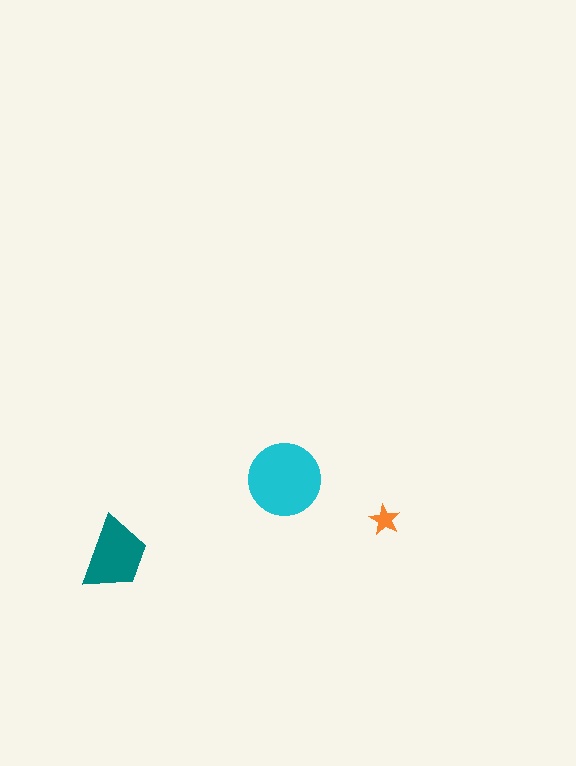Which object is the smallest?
The orange star.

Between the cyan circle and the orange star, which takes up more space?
The cyan circle.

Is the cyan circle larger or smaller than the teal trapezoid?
Larger.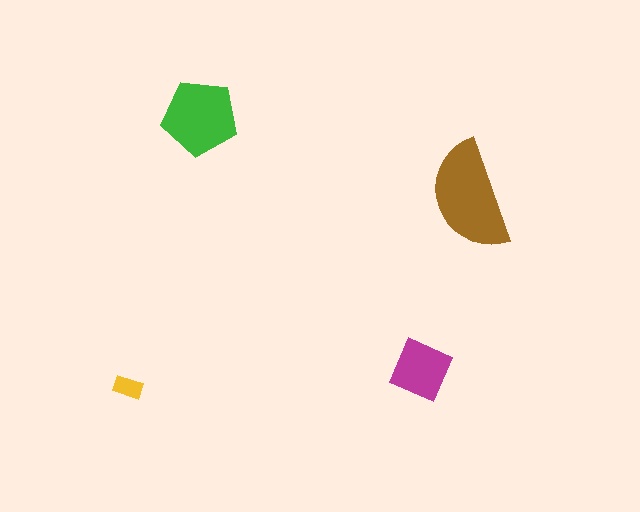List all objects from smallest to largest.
The yellow rectangle, the magenta diamond, the green pentagon, the brown semicircle.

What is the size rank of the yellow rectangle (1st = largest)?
4th.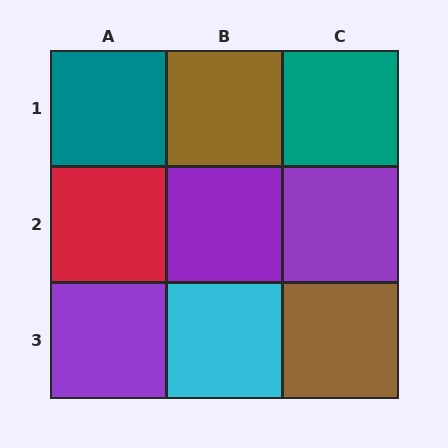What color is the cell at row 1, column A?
Teal.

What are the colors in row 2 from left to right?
Red, purple, purple.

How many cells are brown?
2 cells are brown.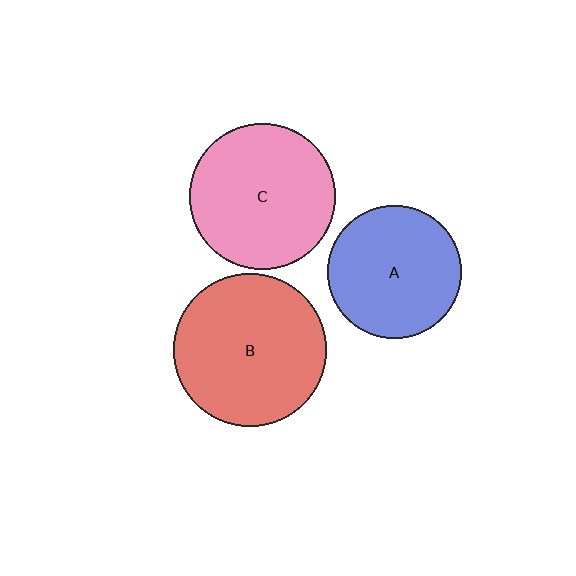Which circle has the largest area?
Circle B (red).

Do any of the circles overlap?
No, none of the circles overlap.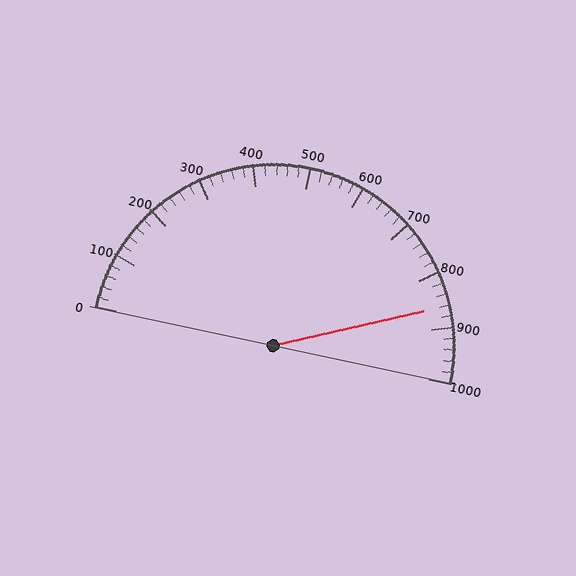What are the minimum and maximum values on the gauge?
The gauge ranges from 0 to 1000.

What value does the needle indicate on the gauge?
The needle indicates approximately 860.